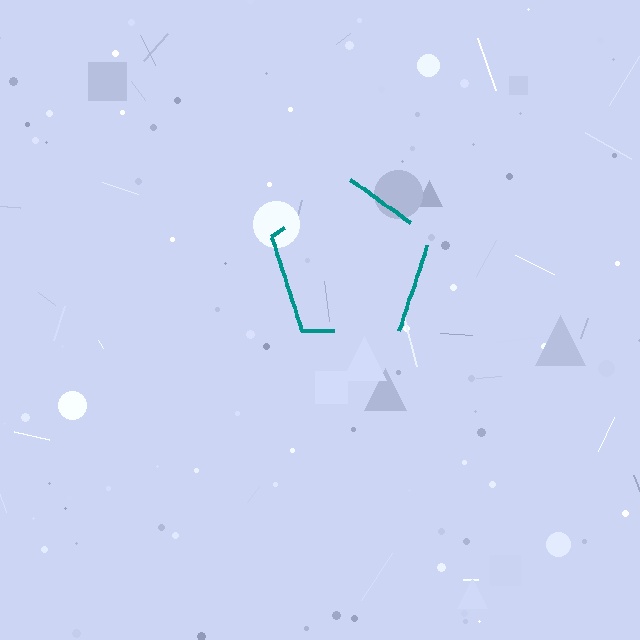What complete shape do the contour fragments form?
The contour fragments form a pentagon.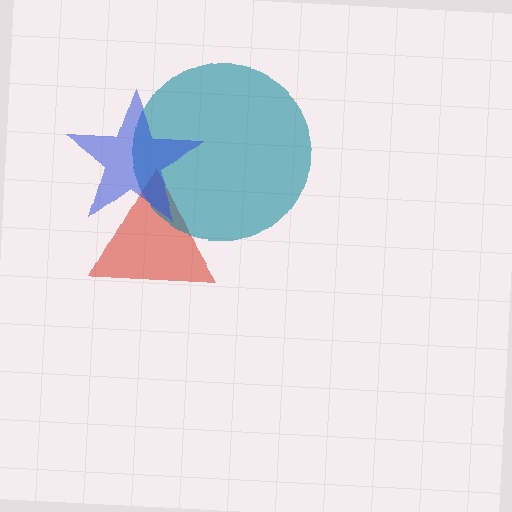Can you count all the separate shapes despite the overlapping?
Yes, there are 3 separate shapes.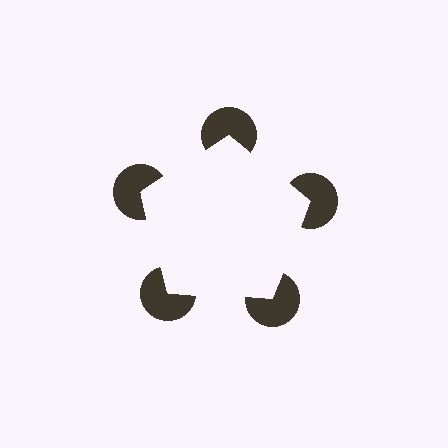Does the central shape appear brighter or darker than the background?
It typically appears slightly brighter than the background, even though no actual brightness change is drawn.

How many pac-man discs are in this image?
There are 5 — one at each vertex of the illusory pentagon.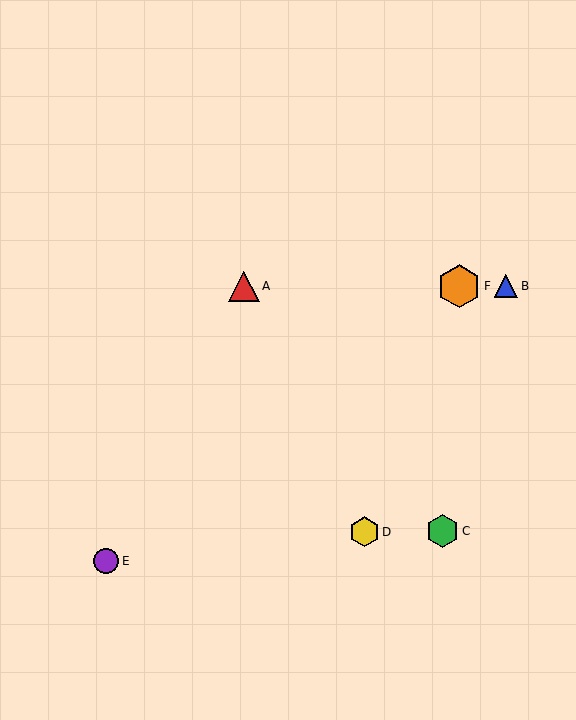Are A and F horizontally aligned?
Yes, both are at y≈286.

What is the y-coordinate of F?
Object F is at y≈286.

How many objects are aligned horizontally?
3 objects (A, B, F) are aligned horizontally.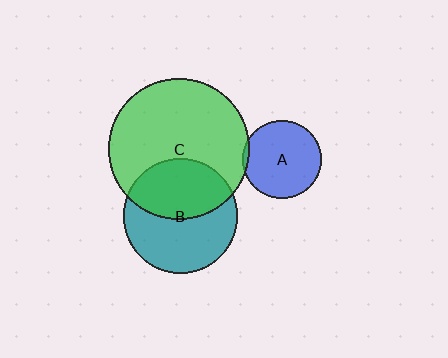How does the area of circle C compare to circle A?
Approximately 3.3 times.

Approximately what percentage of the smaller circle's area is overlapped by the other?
Approximately 5%.